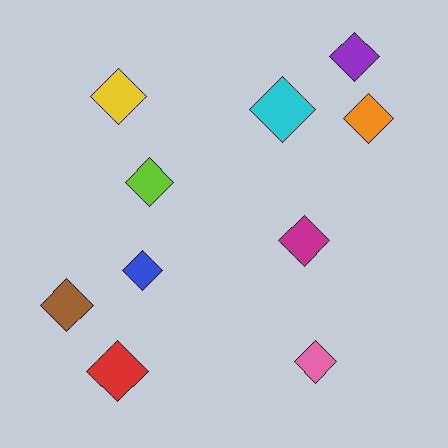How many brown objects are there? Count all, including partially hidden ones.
There is 1 brown object.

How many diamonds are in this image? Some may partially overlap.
There are 10 diamonds.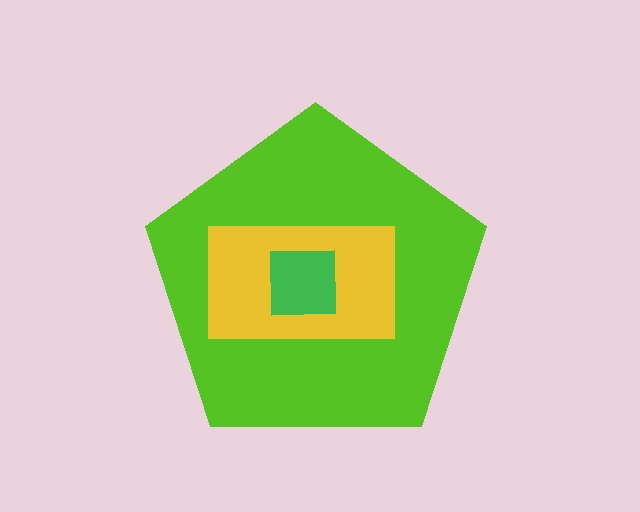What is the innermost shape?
The green square.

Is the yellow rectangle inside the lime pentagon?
Yes.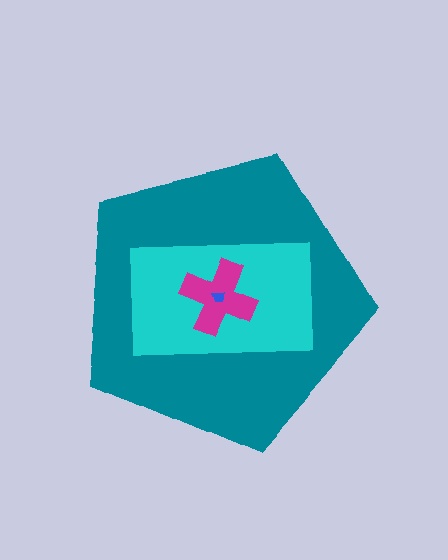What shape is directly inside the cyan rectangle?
The magenta cross.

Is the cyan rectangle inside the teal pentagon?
Yes.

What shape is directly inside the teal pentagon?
The cyan rectangle.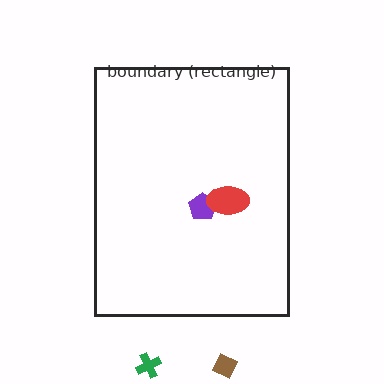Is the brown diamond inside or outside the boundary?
Outside.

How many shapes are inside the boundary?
2 inside, 2 outside.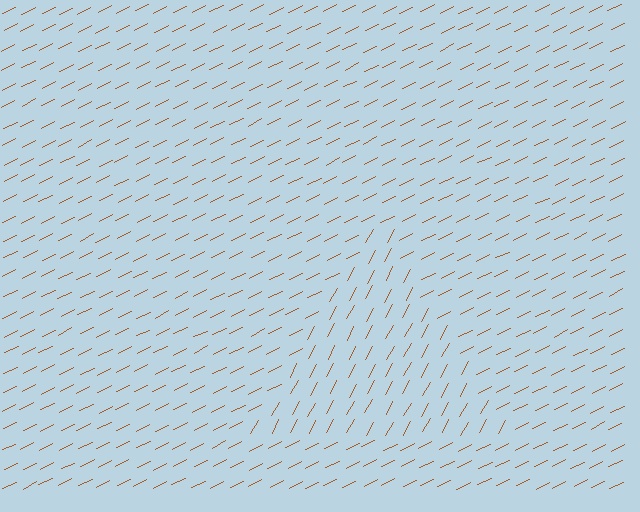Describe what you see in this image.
The image is filled with small brown line segments. A triangle region in the image has lines oriented differently from the surrounding lines, creating a visible texture boundary.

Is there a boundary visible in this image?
Yes, there is a texture boundary formed by a change in line orientation.